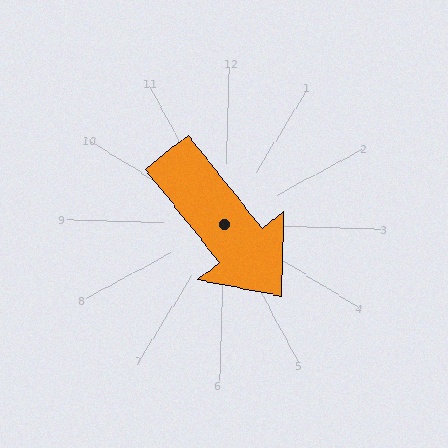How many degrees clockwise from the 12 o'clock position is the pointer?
Approximately 140 degrees.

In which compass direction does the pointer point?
Southeast.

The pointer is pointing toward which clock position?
Roughly 5 o'clock.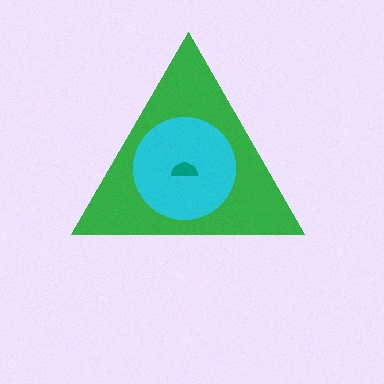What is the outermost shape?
The green triangle.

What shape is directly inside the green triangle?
The cyan circle.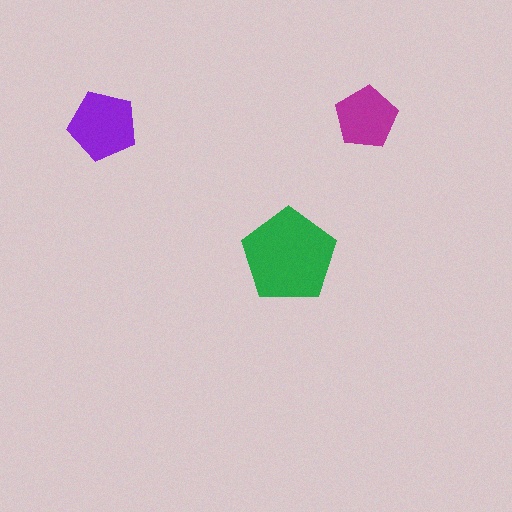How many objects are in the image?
There are 3 objects in the image.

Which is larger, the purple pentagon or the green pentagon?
The green one.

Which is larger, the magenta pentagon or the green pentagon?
The green one.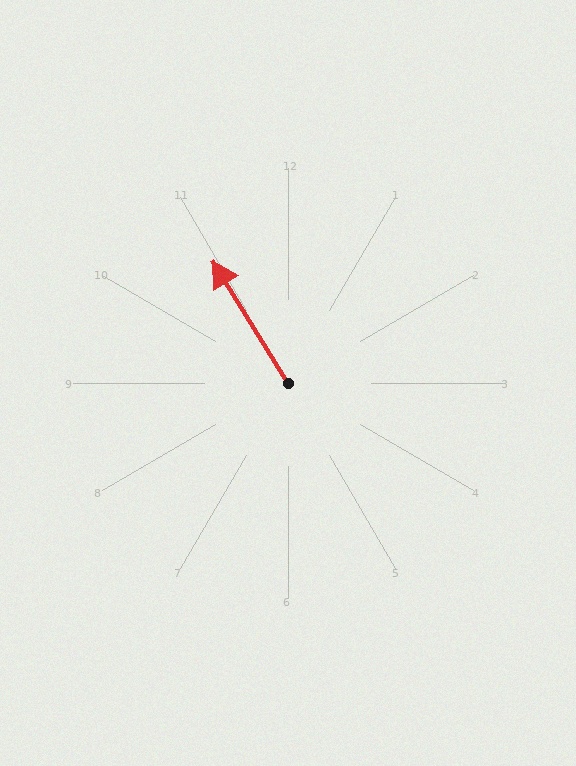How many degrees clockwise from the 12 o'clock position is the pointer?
Approximately 328 degrees.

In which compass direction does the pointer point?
Northwest.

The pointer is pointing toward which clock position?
Roughly 11 o'clock.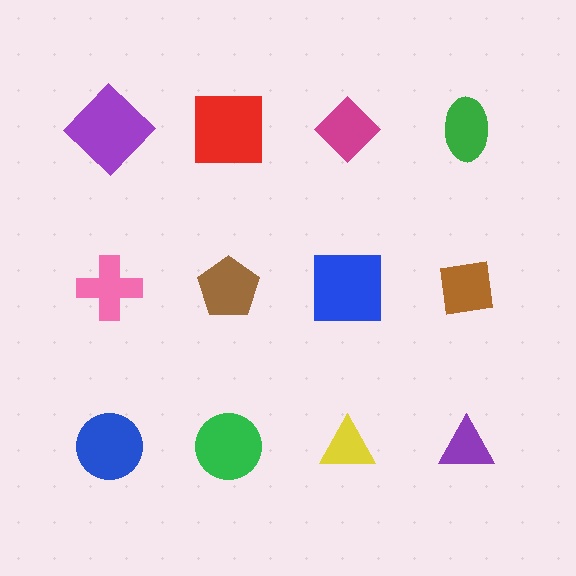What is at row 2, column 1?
A pink cross.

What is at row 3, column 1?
A blue circle.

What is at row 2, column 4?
A brown square.